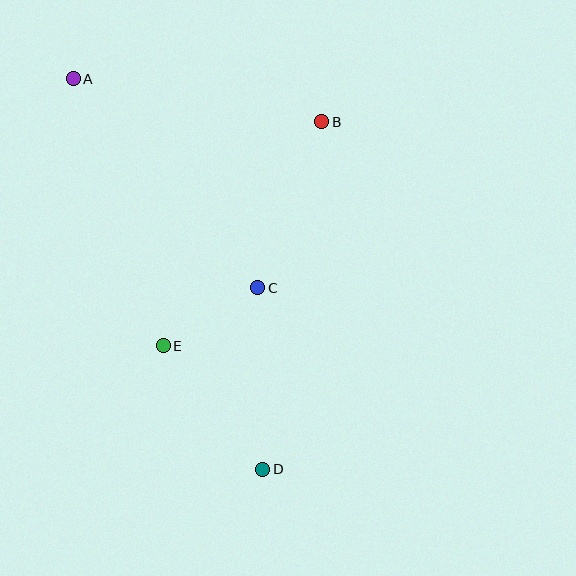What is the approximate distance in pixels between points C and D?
The distance between C and D is approximately 182 pixels.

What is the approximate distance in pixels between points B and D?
The distance between B and D is approximately 353 pixels.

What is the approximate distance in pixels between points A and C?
The distance between A and C is approximately 279 pixels.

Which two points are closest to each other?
Points C and E are closest to each other.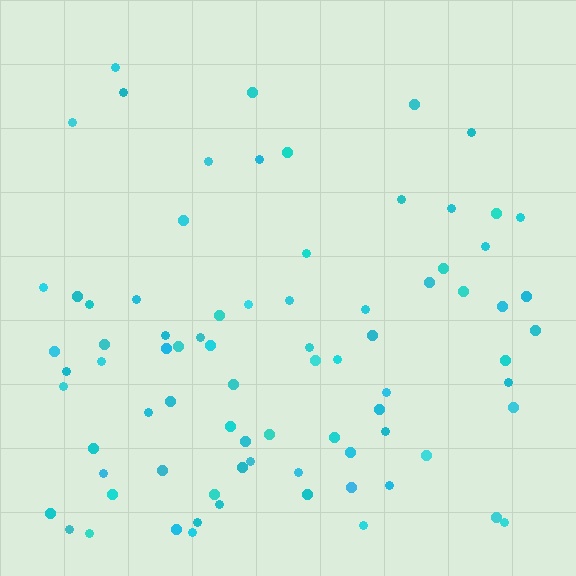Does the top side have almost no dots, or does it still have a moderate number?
Still a moderate number, just noticeably fewer than the bottom.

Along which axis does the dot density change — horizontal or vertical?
Vertical.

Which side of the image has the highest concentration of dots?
The bottom.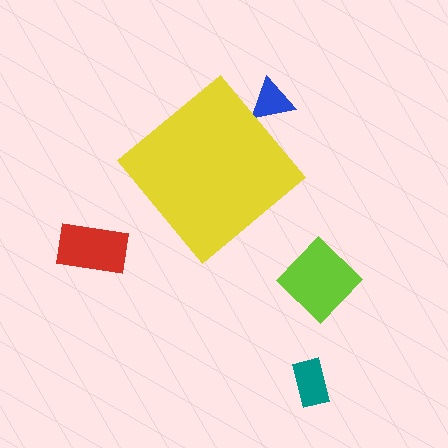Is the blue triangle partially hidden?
Yes, the blue triangle is partially hidden behind the yellow diamond.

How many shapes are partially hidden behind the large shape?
1 shape is partially hidden.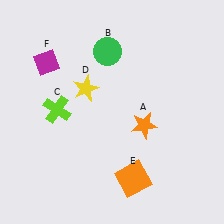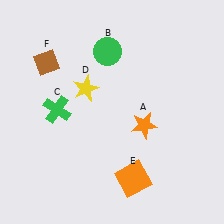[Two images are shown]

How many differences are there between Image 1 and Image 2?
There are 2 differences between the two images.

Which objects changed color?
C changed from lime to green. F changed from magenta to brown.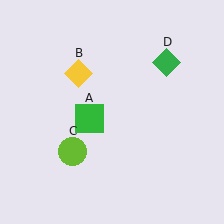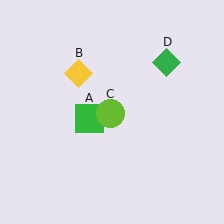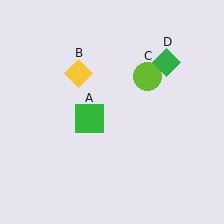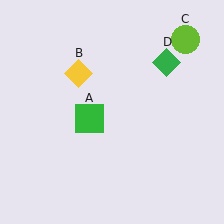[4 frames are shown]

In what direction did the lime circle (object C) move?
The lime circle (object C) moved up and to the right.